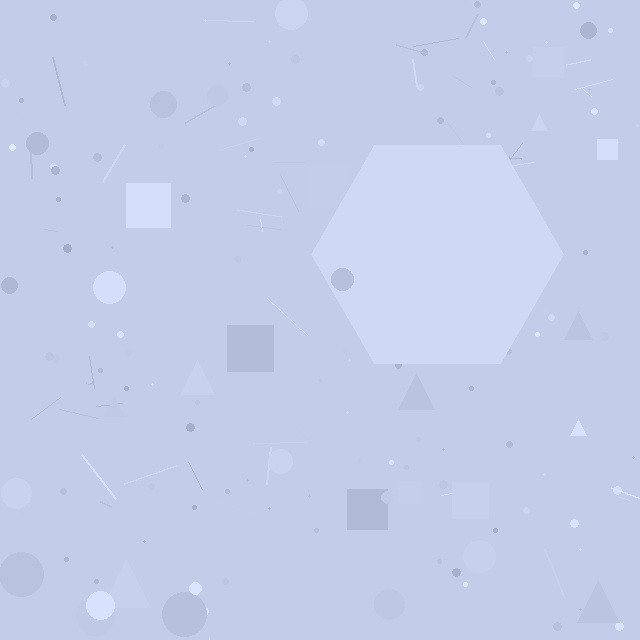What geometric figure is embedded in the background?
A hexagon is embedded in the background.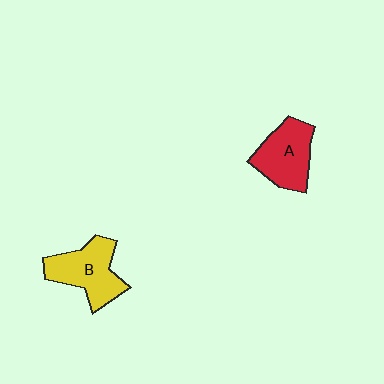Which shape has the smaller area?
Shape A (red).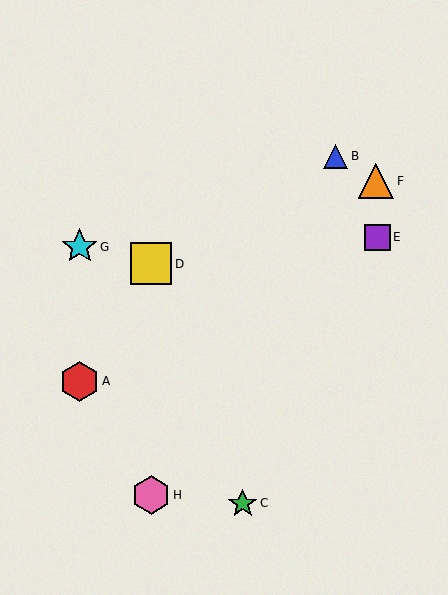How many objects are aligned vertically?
2 objects (D, H) are aligned vertically.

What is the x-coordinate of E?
Object E is at x≈377.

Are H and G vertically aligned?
No, H is at x≈151 and G is at x≈80.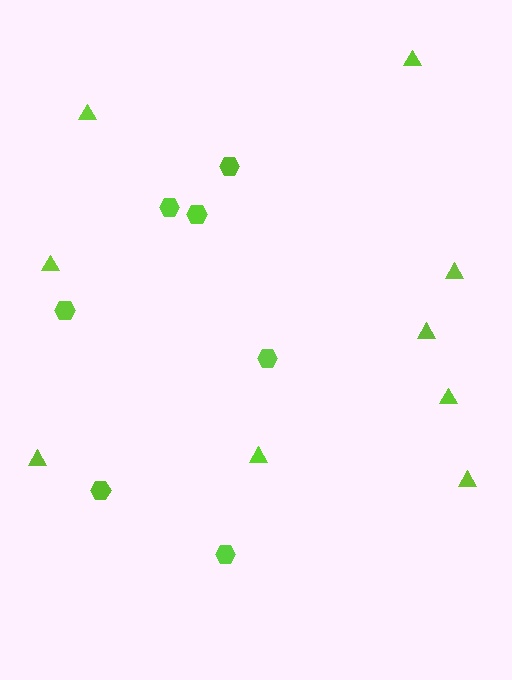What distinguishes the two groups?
There are 2 groups: one group of triangles (9) and one group of hexagons (7).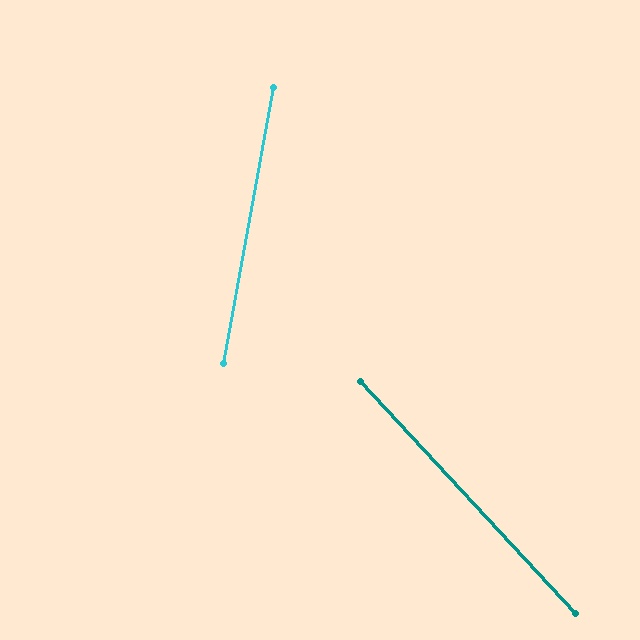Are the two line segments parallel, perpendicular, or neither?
Neither parallel nor perpendicular — they differ by about 53°.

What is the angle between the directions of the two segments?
Approximately 53 degrees.